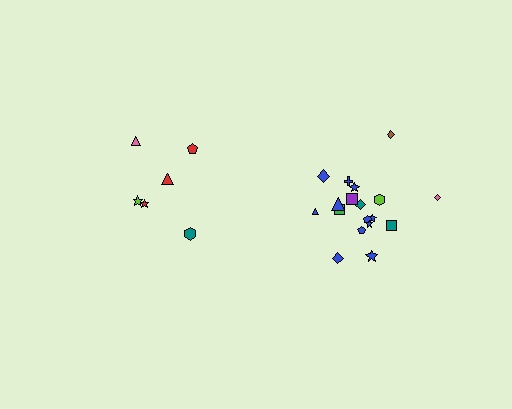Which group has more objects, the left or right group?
The right group.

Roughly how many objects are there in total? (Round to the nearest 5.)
Roughly 25 objects in total.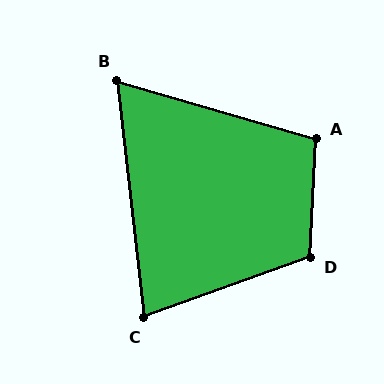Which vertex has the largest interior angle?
D, at approximately 113 degrees.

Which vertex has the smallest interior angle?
B, at approximately 67 degrees.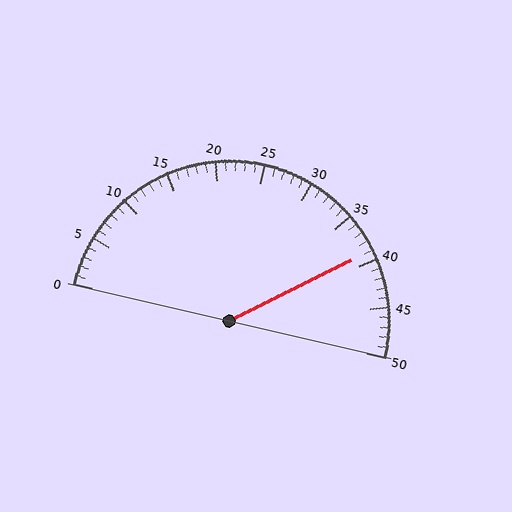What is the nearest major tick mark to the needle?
The nearest major tick mark is 40.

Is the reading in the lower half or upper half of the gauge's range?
The reading is in the upper half of the range (0 to 50).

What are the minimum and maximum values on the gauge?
The gauge ranges from 0 to 50.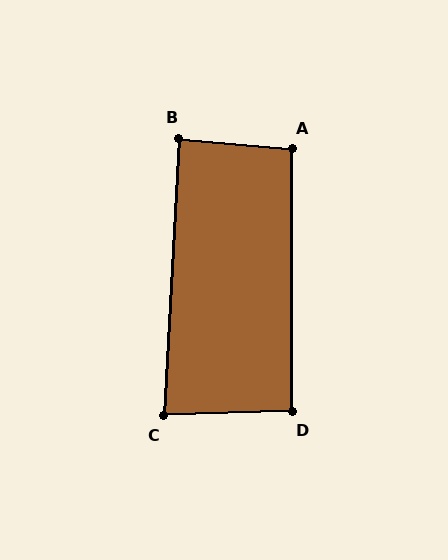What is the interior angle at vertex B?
Approximately 88 degrees (approximately right).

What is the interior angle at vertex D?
Approximately 92 degrees (approximately right).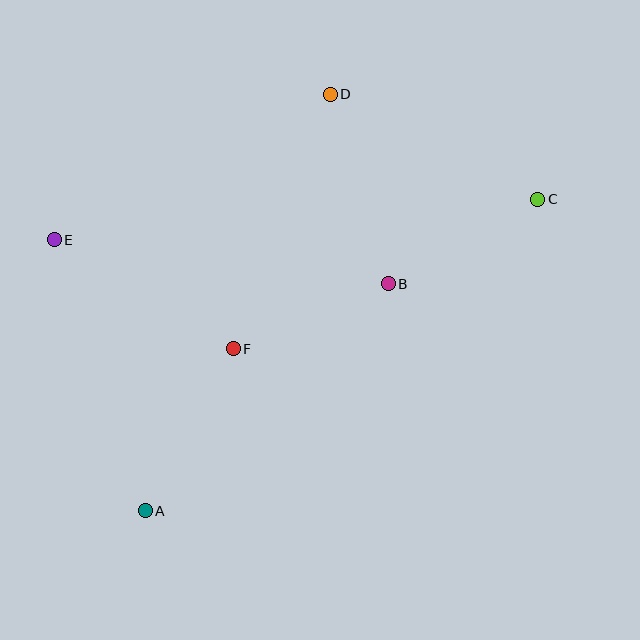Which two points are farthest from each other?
Points A and C are farthest from each other.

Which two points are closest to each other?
Points B and F are closest to each other.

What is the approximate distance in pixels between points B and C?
The distance between B and C is approximately 172 pixels.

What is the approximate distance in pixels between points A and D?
The distance between A and D is approximately 456 pixels.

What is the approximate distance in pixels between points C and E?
The distance between C and E is approximately 486 pixels.